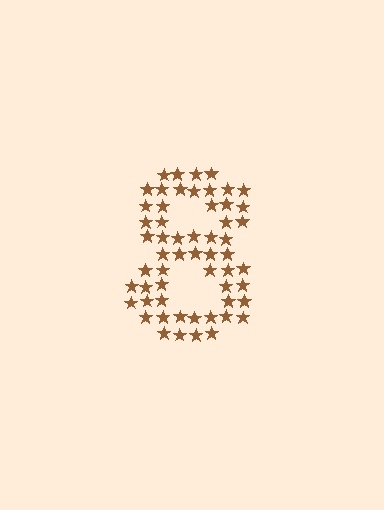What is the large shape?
The large shape is the digit 8.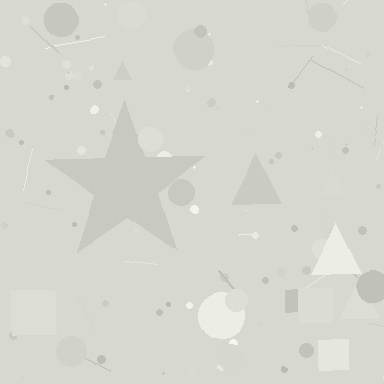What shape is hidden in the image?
A star is hidden in the image.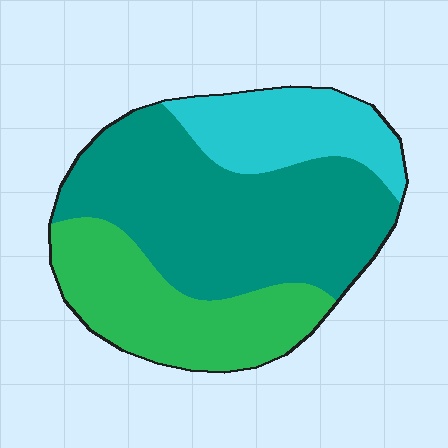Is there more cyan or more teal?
Teal.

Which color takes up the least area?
Cyan, at roughly 20%.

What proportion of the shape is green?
Green covers 29% of the shape.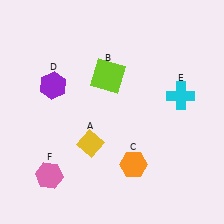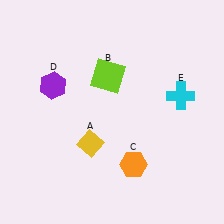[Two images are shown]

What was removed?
The pink hexagon (F) was removed in Image 2.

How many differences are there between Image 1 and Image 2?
There is 1 difference between the two images.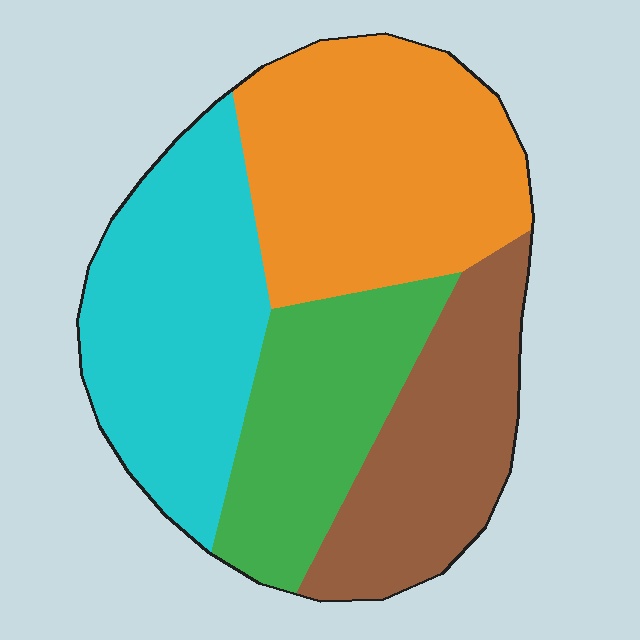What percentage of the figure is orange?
Orange takes up about one third (1/3) of the figure.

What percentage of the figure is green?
Green covers about 20% of the figure.